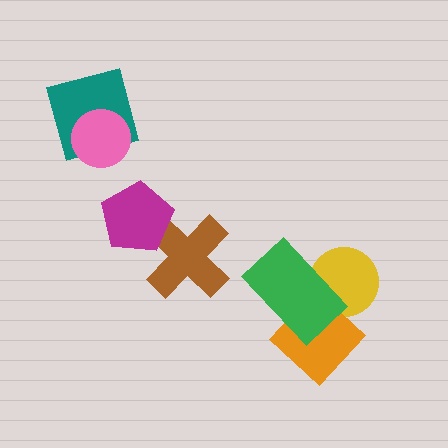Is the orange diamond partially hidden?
Yes, it is partially covered by another shape.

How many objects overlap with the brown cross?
1 object overlaps with the brown cross.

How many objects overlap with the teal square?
1 object overlaps with the teal square.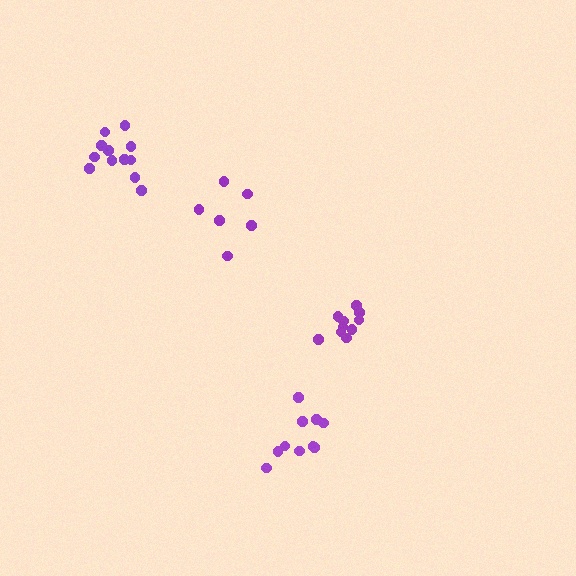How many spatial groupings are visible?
There are 4 spatial groupings.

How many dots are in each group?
Group 1: 6 dots, Group 2: 12 dots, Group 3: 10 dots, Group 4: 10 dots (38 total).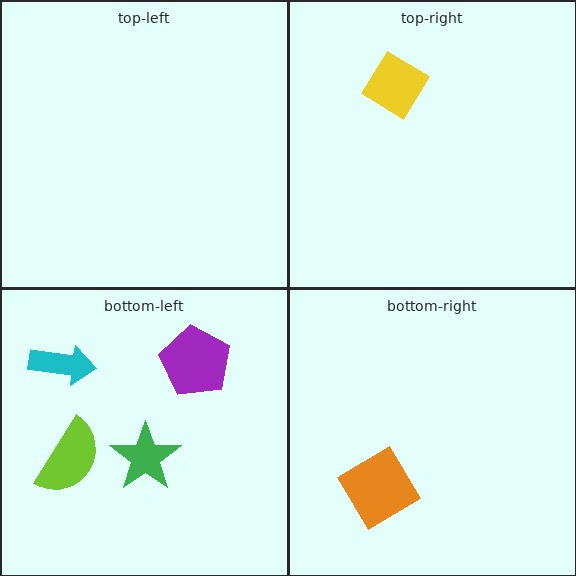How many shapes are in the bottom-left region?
4.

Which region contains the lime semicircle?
The bottom-left region.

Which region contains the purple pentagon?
The bottom-left region.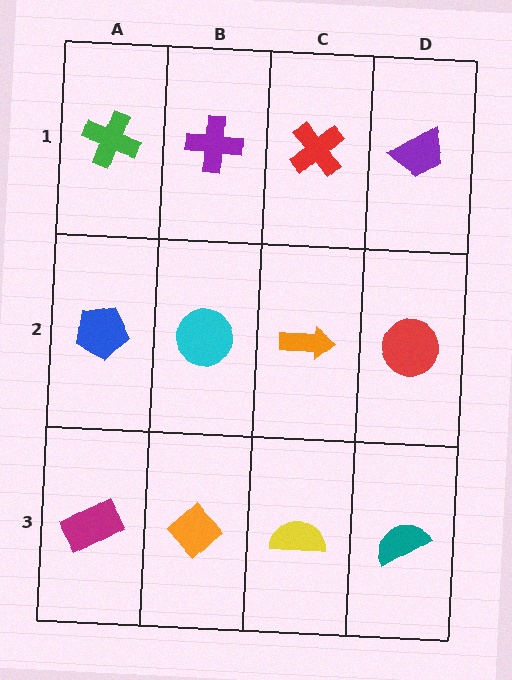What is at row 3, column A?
A magenta rectangle.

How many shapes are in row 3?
4 shapes.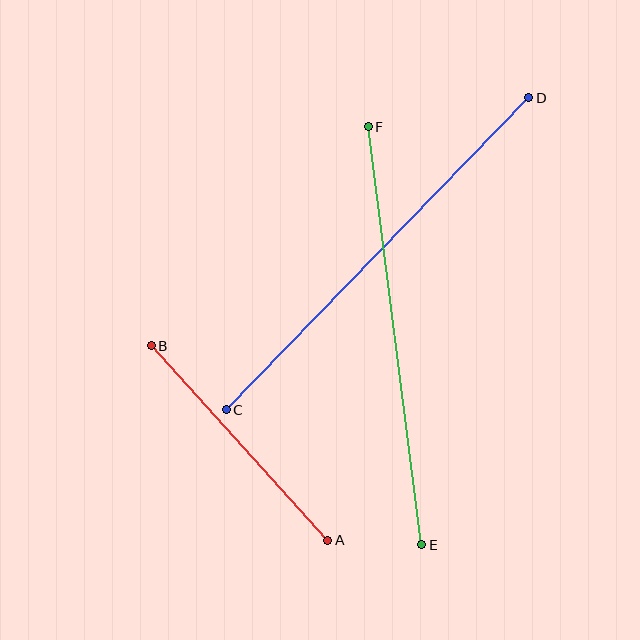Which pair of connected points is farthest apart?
Points C and D are farthest apart.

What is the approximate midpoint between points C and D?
The midpoint is at approximately (378, 254) pixels.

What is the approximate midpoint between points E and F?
The midpoint is at approximately (395, 336) pixels.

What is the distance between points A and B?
The distance is approximately 263 pixels.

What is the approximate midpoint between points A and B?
The midpoint is at approximately (240, 443) pixels.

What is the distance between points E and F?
The distance is approximately 421 pixels.